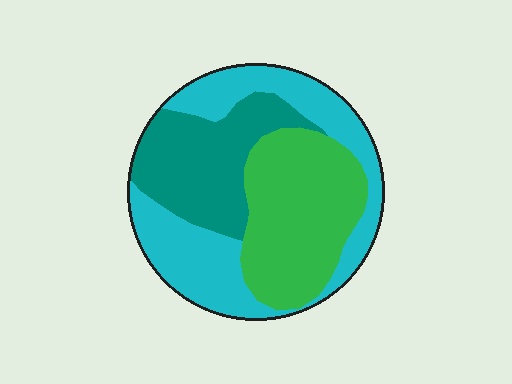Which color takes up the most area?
Cyan, at roughly 40%.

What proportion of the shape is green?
Green takes up about one third (1/3) of the shape.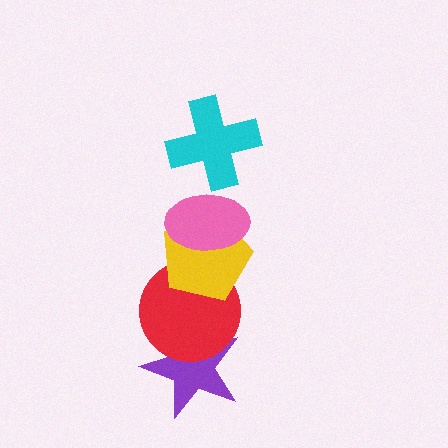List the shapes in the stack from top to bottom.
From top to bottom: the cyan cross, the pink ellipse, the yellow pentagon, the red circle, the purple star.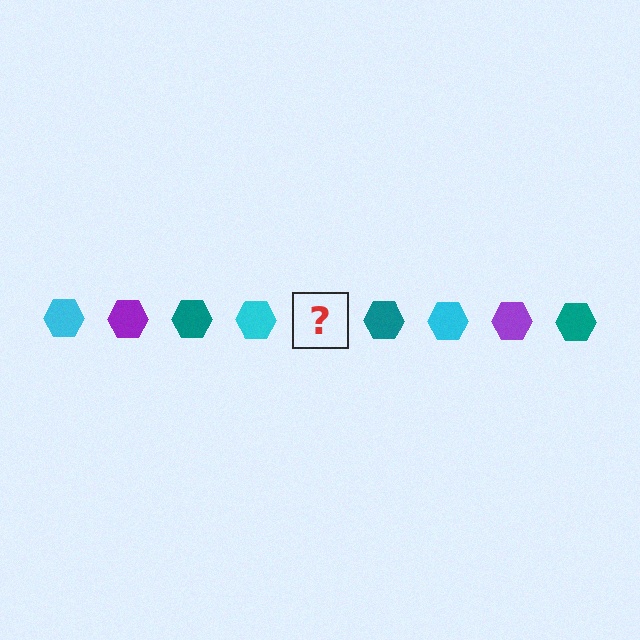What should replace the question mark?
The question mark should be replaced with a purple hexagon.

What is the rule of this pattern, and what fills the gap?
The rule is that the pattern cycles through cyan, purple, teal hexagons. The gap should be filled with a purple hexagon.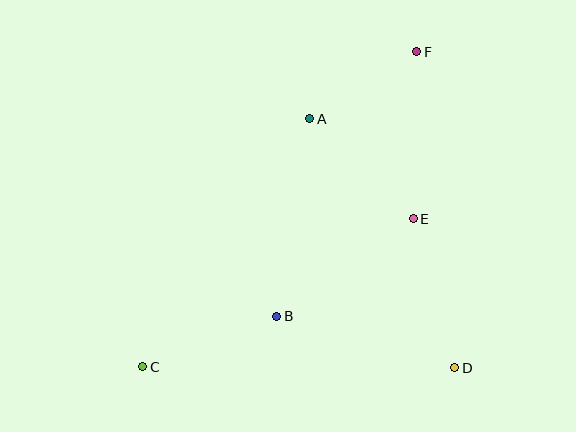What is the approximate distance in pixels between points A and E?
The distance between A and E is approximately 144 pixels.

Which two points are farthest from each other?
Points C and F are farthest from each other.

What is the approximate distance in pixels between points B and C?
The distance between B and C is approximately 144 pixels.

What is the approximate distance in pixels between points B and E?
The distance between B and E is approximately 168 pixels.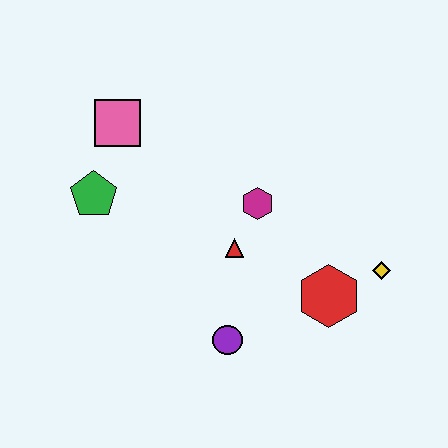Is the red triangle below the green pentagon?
Yes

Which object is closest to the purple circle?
The red triangle is closest to the purple circle.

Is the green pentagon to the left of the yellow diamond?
Yes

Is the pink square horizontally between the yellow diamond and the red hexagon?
No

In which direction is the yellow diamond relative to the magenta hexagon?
The yellow diamond is to the right of the magenta hexagon.